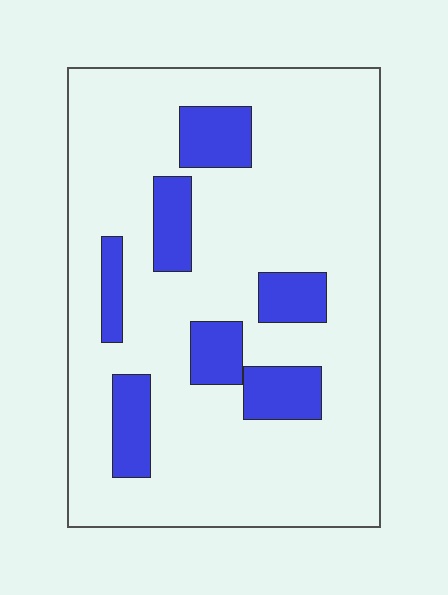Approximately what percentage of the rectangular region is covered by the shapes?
Approximately 20%.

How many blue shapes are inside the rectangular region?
7.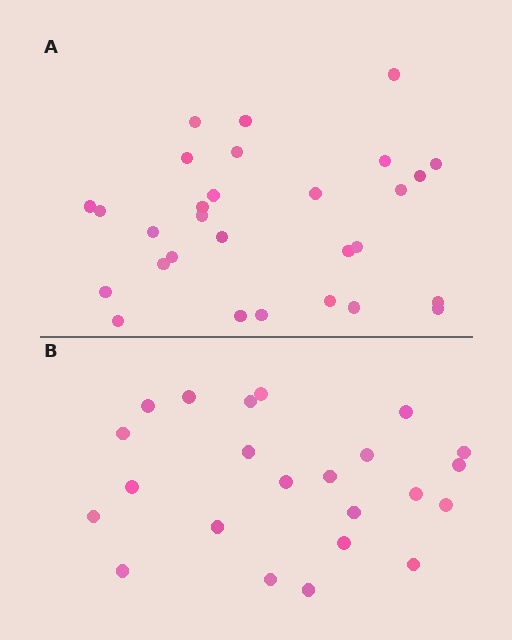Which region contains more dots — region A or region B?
Region A (the top region) has more dots.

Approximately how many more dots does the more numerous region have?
Region A has about 6 more dots than region B.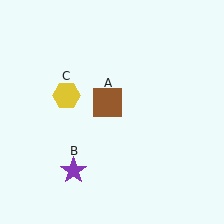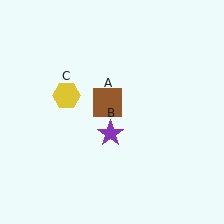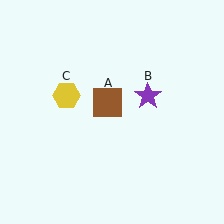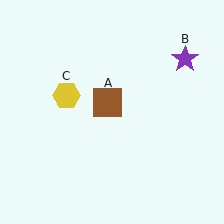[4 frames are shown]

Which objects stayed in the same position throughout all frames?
Brown square (object A) and yellow hexagon (object C) remained stationary.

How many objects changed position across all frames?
1 object changed position: purple star (object B).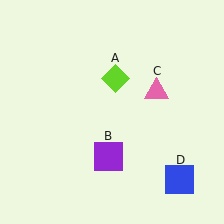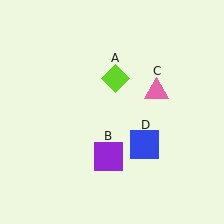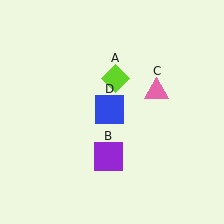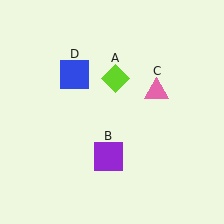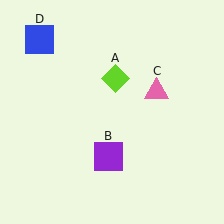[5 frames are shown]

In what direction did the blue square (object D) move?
The blue square (object D) moved up and to the left.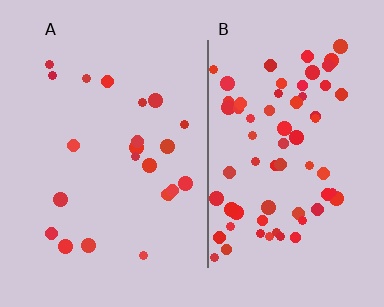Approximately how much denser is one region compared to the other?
Approximately 2.9× — region B over region A.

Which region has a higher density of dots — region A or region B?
B (the right).